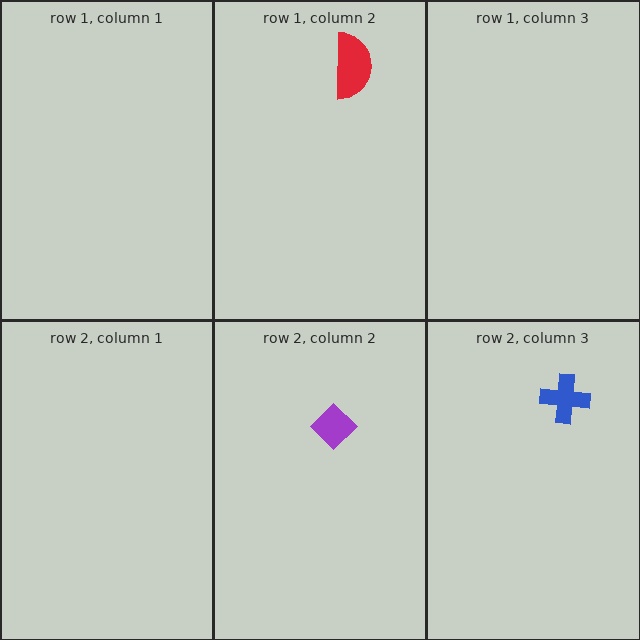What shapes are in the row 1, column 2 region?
The red semicircle.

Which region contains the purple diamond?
The row 2, column 2 region.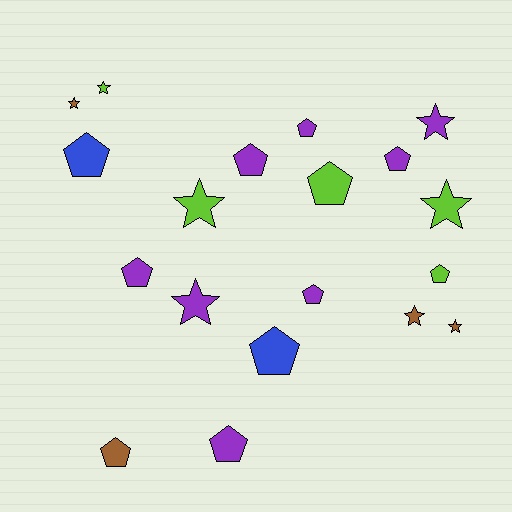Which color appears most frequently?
Purple, with 8 objects.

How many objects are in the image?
There are 19 objects.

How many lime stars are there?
There are 3 lime stars.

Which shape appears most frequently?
Pentagon, with 11 objects.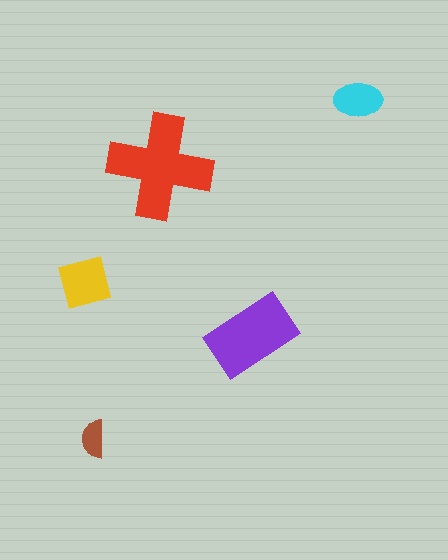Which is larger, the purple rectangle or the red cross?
The red cross.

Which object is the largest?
The red cross.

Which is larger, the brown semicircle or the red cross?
The red cross.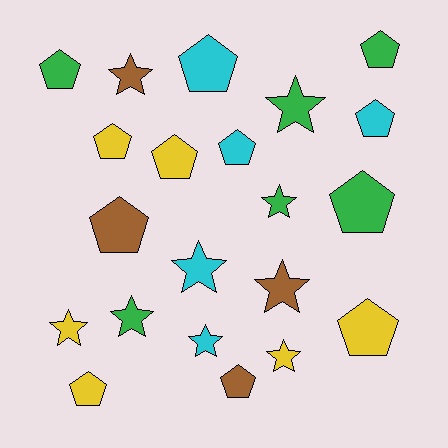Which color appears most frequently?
Green, with 6 objects.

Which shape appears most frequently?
Pentagon, with 12 objects.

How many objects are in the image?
There are 21 objects.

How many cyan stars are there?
There are 2 cyan stars.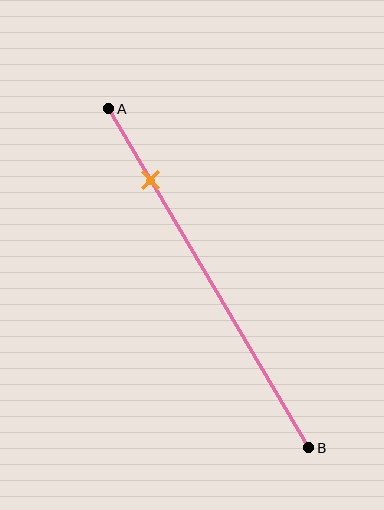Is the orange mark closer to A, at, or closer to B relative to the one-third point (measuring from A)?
The orange mark is closer to point A than the one-third point of segment AB.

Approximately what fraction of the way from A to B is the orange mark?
The orange mark is approximately 20% of the way from A to B.